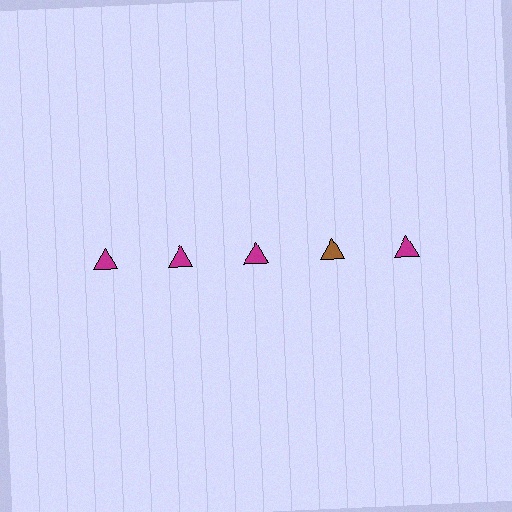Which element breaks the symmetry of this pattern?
The brown triangle in the top row, second from right column breaks the symmetry. All other shapes are magenta triangles.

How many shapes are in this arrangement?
There are 5 shapes arranged in a grid pattern.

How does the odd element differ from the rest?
It has a different color: brown instead of magenta.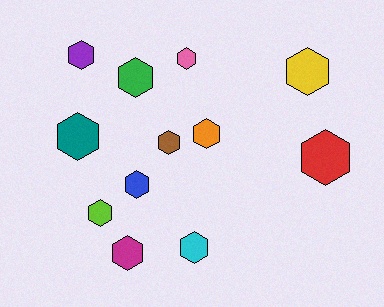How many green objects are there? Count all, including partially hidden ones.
There is 1 green object.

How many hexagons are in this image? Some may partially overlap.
There are 12 hexagons.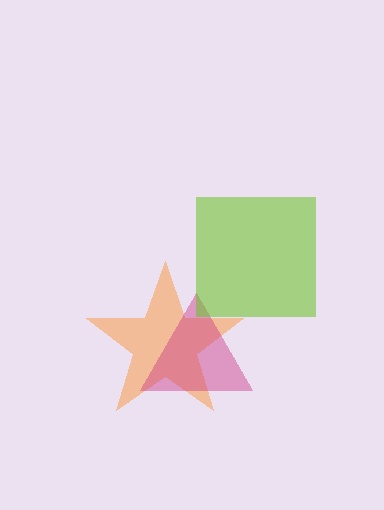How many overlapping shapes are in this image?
There are 3 overlapping shapes in the image.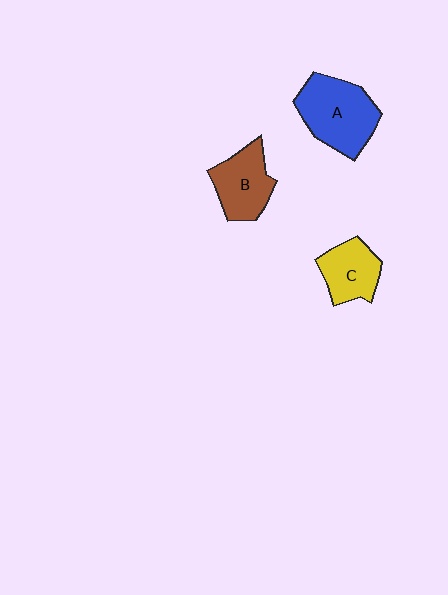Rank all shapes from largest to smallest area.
From largest to smallest: A (blue), B (brown), C (yellow).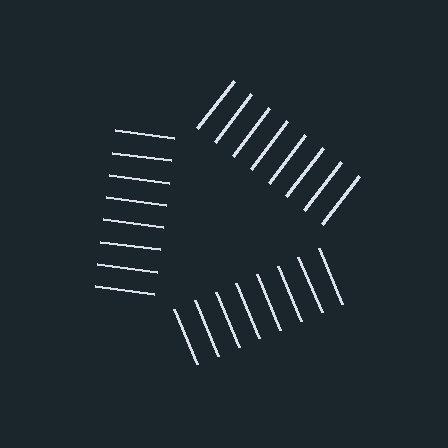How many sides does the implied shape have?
3 sides — the line-ends trace a triangle.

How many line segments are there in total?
24 — 8 along each of the 3 edges.